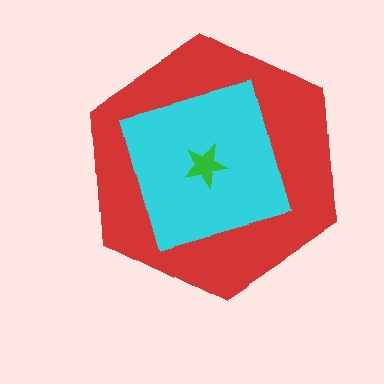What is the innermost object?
The green star.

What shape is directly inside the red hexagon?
The cyan diamond.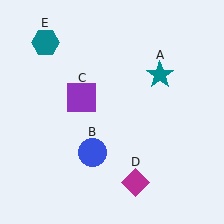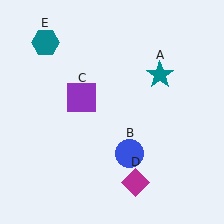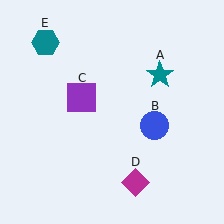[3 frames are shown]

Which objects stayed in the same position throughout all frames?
Teal star (object A) and purple square (object C) and magenta diamond (object D) and teal hexagon (object E) remained stationary.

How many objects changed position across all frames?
1 object changed position: blue circle (object B).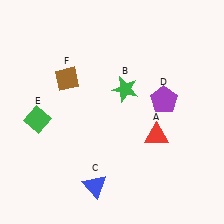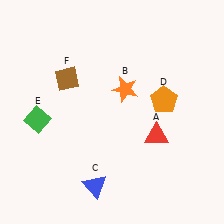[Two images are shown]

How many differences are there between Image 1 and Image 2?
There are 2 differences between the two images.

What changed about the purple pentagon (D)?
In Image 1, D is purple. In Image 2, it changed to orange.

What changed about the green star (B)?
In Image 1, B is green. In Image 2, it changed to orange.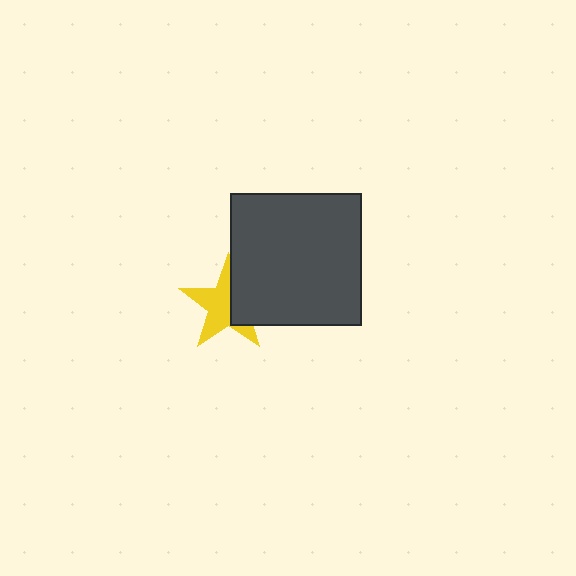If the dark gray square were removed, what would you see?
You would see the complete yellow star.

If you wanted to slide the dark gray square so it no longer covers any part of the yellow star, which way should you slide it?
Slide it right — that is the most direct way to separate the two shapes.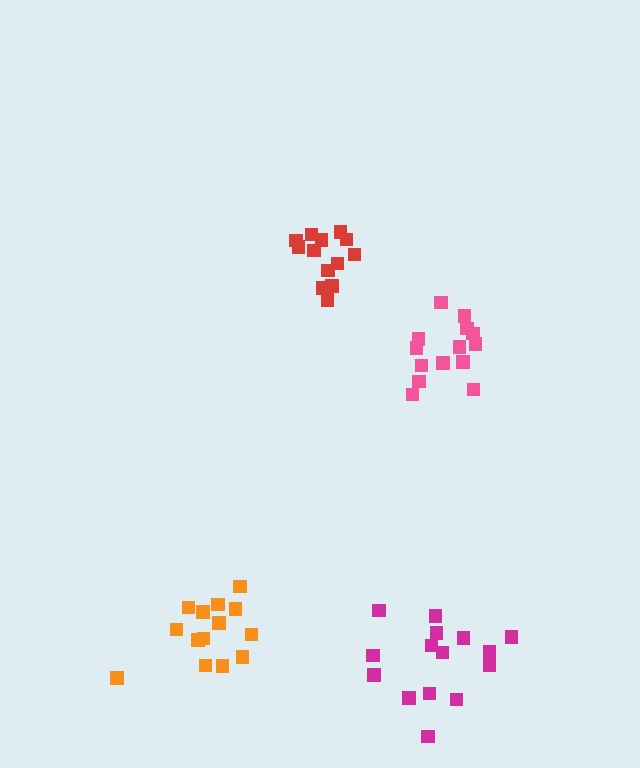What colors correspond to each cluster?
The clusters are colored: pink, orange, red, magenta.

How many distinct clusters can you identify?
There are 4 distinct clusters.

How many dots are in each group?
Group 1: 14 dots, Group 2: 14 dots, Group 3: 13 dots, Group 4: 15 dots (56 total).